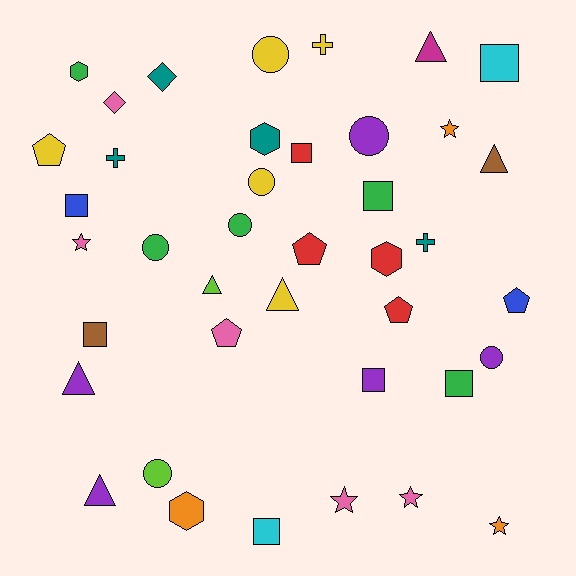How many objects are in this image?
There are 40 objects.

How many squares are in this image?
There are 8 squares.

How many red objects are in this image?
There are 4 red objects.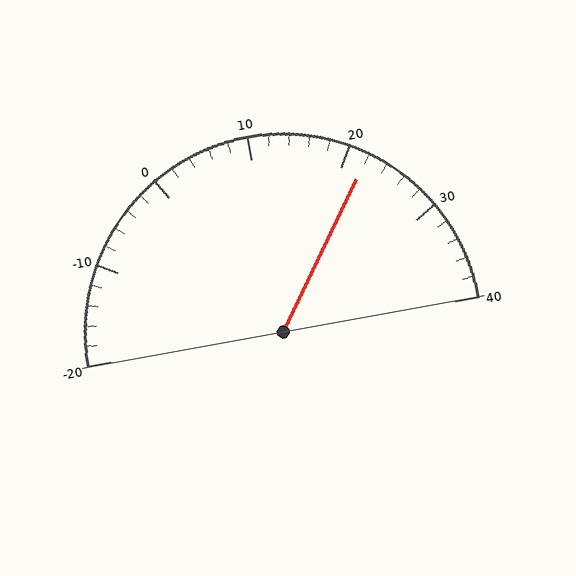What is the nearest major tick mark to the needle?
The nearest major tick mark is 20.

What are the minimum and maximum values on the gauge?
The gauge ranges from -20 to 40.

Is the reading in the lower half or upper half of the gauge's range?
The reading is in the upper half of the range (-20 to 40).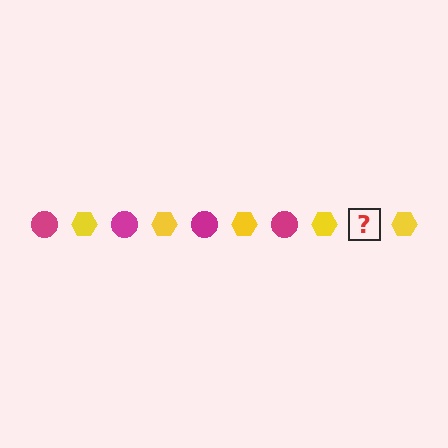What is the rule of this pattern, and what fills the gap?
The rule is that the pattern alternates between magenta circle and yellow hexagon. The gap should be filled with a magenta circle.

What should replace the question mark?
The question mark should be replaced with a magenta circle.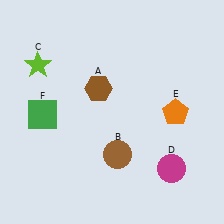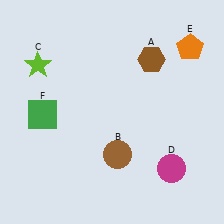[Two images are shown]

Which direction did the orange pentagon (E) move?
The orange pentagon (E) moved up.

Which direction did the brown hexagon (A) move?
The brown hexagon (A) moved right.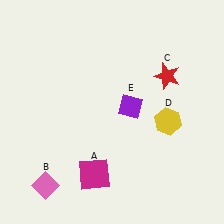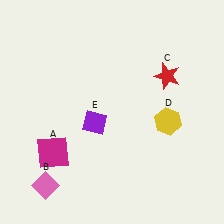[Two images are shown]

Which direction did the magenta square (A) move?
The magenta square (A) moved left.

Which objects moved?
The objects that moved are: the magenta square (A), the purple diamond (E).